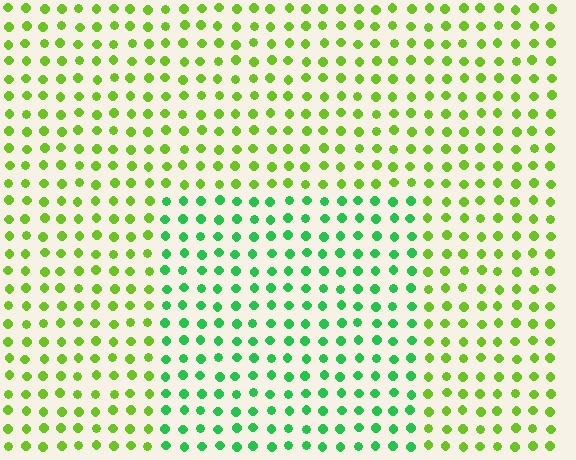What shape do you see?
I see a rectangle.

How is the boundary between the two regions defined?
The boundary is defined purely by a slight shift in hue (about 42 degrees). Spacing, size, and orientation are identical on both sides.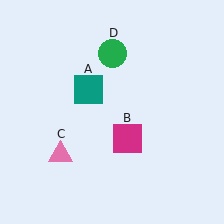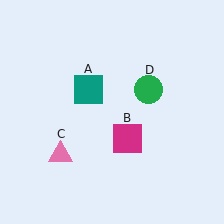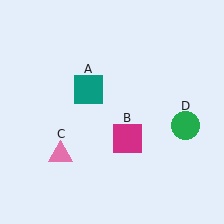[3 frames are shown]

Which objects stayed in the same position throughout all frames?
Teal square (object A) and magenta square (object B) and pink triangle (object C) remained stationary.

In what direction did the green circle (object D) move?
The green circle (object D) moved down and to the right.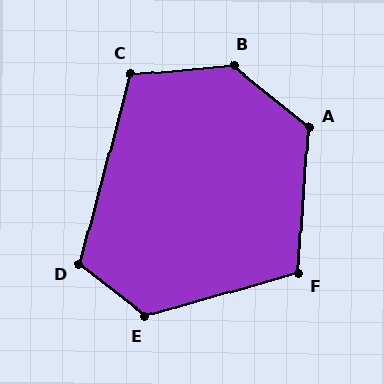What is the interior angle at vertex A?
Approximately 126 degrees (obtuse).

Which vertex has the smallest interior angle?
C, at approximately 110 degrees.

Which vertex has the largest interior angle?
B, at approximately 136 degrees.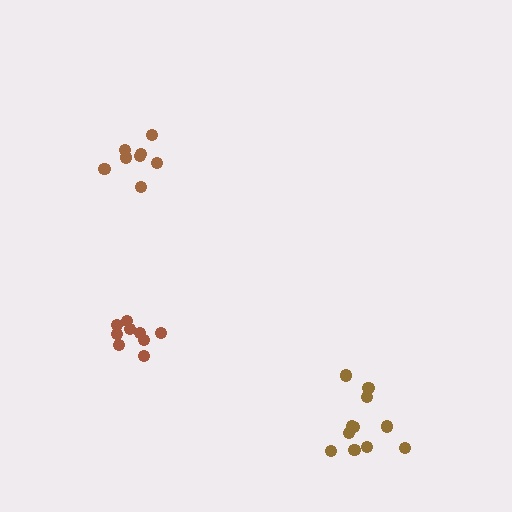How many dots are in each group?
Group 1: 9 dots, Group 2: 8 dots, Group 3: 11 dots (28 total).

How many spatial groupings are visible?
There are 3 spatial groupings.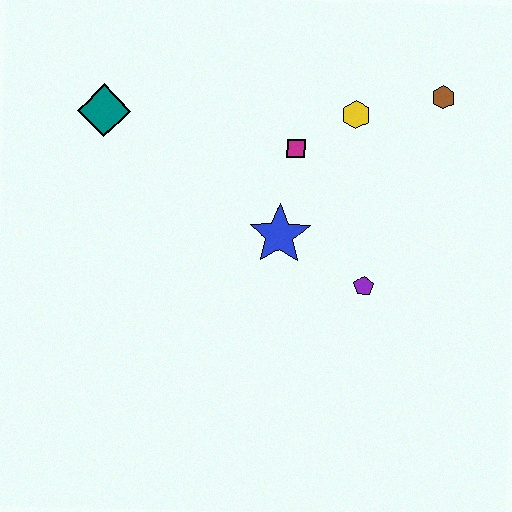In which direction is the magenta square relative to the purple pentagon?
The magenta square is above the purple pentagon.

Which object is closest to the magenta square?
The yellow hexagon is closest to the magenta square.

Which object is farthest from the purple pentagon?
The teal diamond is farthest from the purple pentagon.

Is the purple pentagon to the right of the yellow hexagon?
Yes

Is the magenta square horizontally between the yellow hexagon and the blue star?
Yes